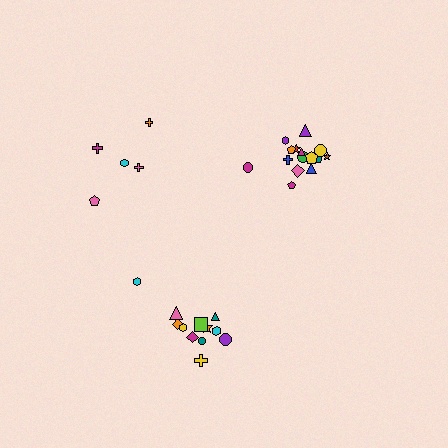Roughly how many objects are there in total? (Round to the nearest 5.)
Roughly 30 objects in total.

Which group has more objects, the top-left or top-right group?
The top-right group.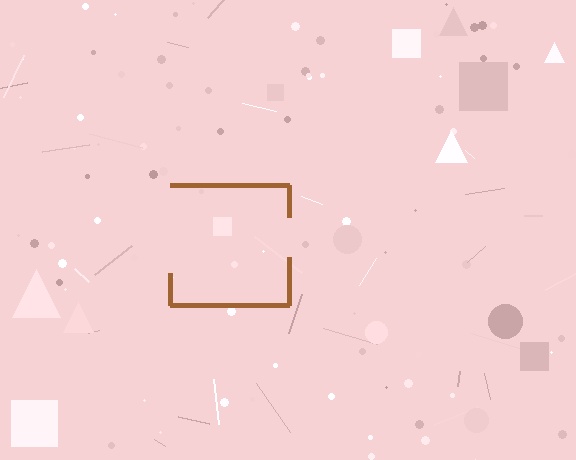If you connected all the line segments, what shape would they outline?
They would outline a square.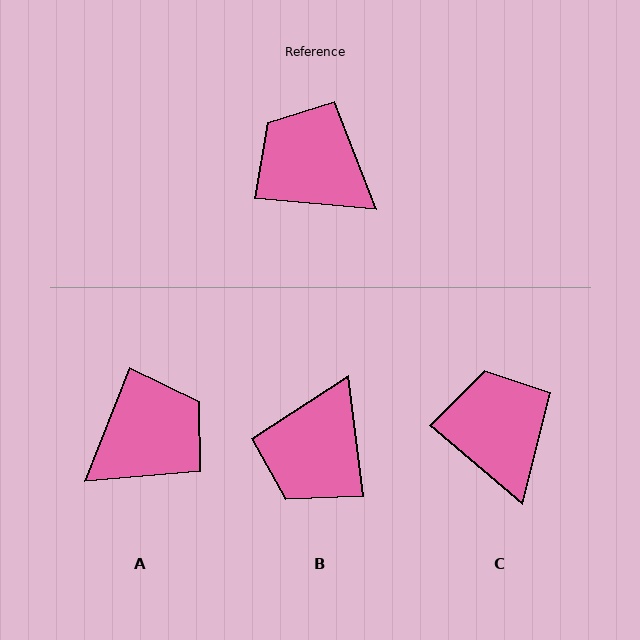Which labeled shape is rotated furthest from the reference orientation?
A, about 106 degrees away.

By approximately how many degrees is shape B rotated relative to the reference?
Approximately 102 degrees counter-clockwise.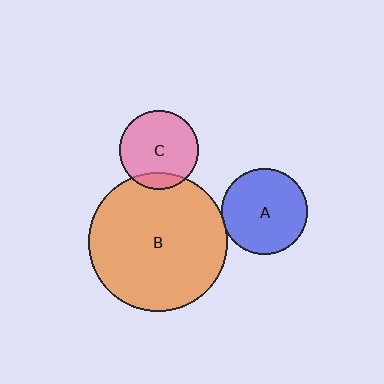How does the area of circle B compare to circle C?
Approximately 3.1 times.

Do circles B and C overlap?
Yes.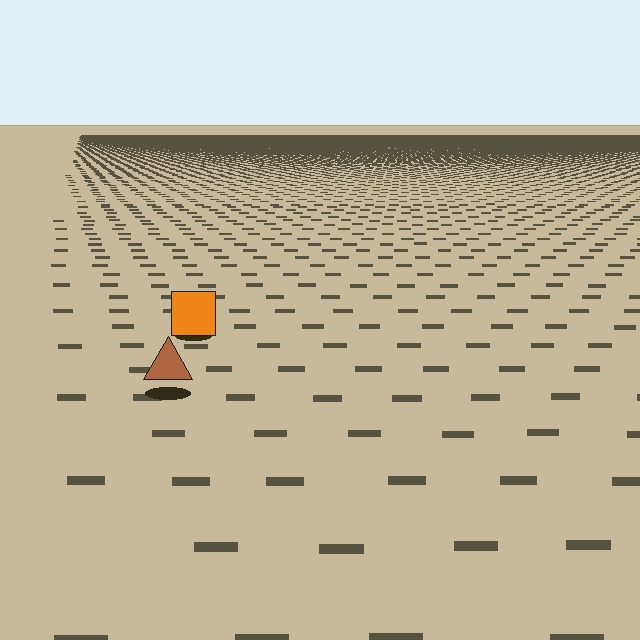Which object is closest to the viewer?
The brown triangle is closest. The texture marks near it are larger and more spread out.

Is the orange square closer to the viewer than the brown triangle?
No. The brown triangle is closer — you can tell from the texture gradient: the ground texture is coarser near it.